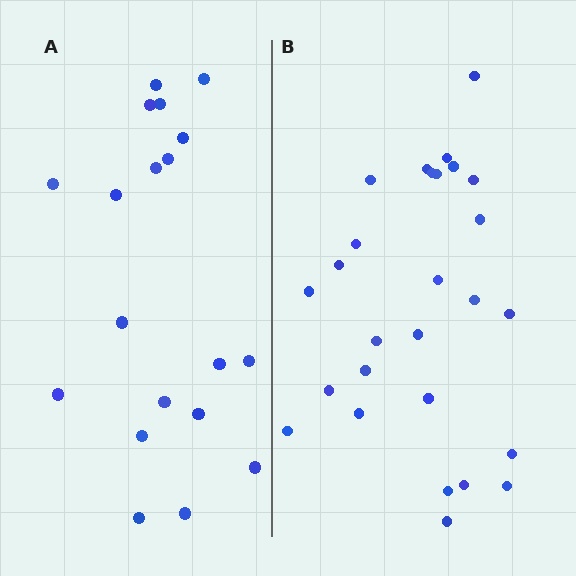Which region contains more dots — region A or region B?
Region B (the right region) has more dots.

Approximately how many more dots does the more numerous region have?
Region B has roughly 8 or so more dots than region A.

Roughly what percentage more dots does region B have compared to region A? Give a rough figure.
About 40% more.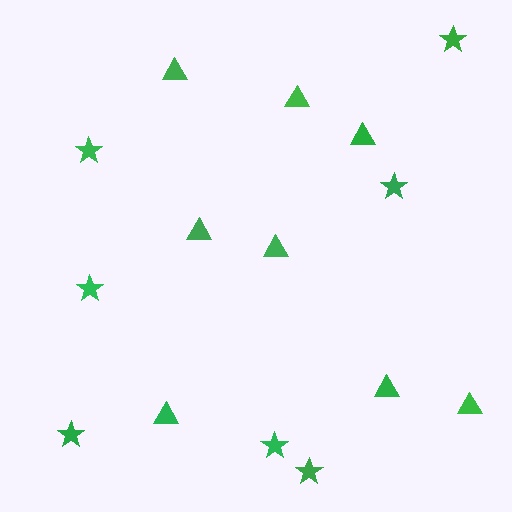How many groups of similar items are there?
There are 2 groups: one group of triangles (8) and one group of stars (7).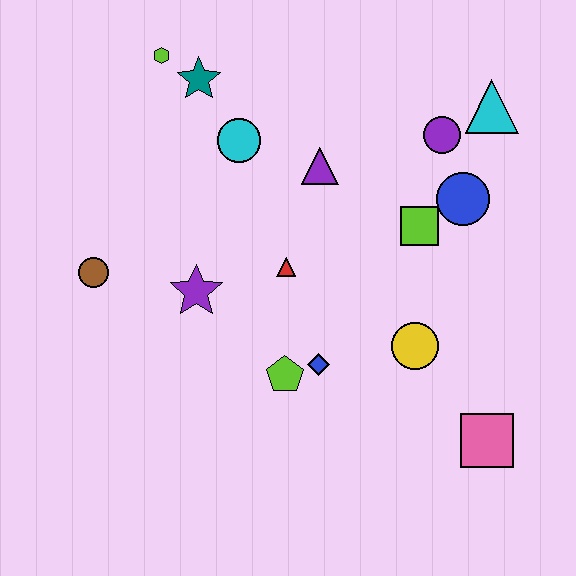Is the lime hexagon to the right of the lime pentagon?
No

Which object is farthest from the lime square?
The brown circle is farthest from the lime square.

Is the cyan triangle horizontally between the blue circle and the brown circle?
No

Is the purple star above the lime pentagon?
Yes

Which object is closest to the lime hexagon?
The teal star is closest to the lime hexagon.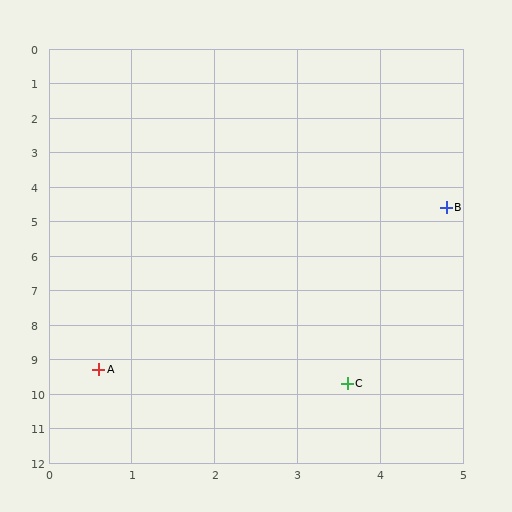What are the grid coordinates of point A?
Point A is at approximately (0.6, 9.3).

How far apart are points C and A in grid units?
Points C and A are about 3.0 grid units apart.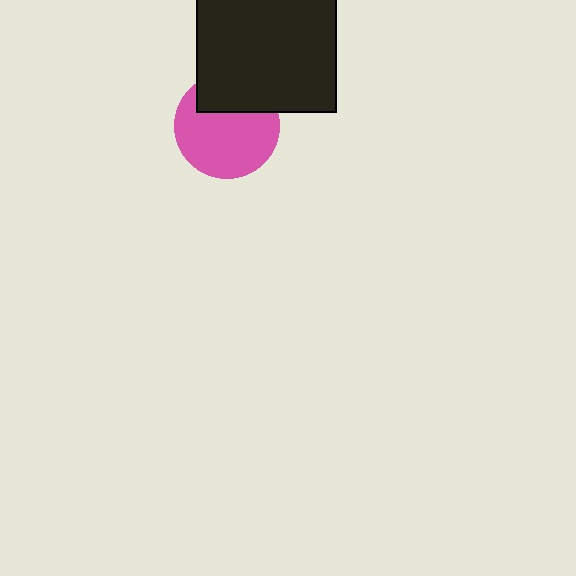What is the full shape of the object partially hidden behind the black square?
The partially hidden object is a pink circle.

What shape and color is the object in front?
The object in front is a black square.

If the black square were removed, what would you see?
You would see the complete pink circle.